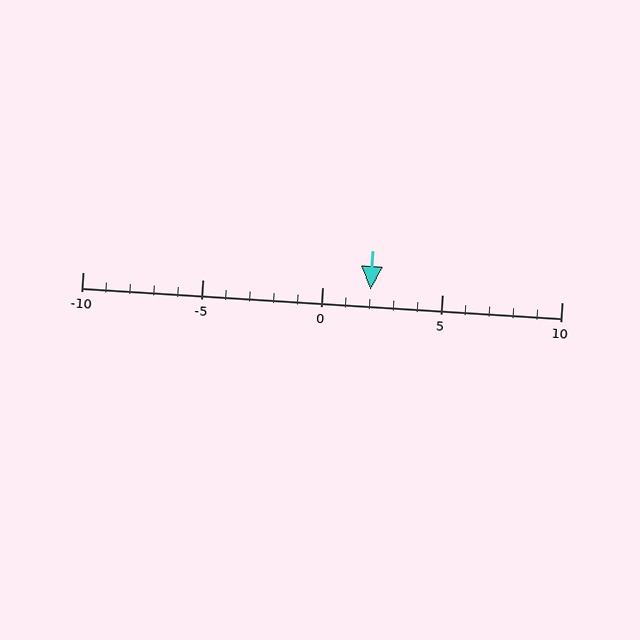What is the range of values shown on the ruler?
The ruler shows values from -10 to 10.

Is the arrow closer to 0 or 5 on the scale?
The arrow is closer to 0.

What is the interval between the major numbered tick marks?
The major tick marks are spaced 5 units apart.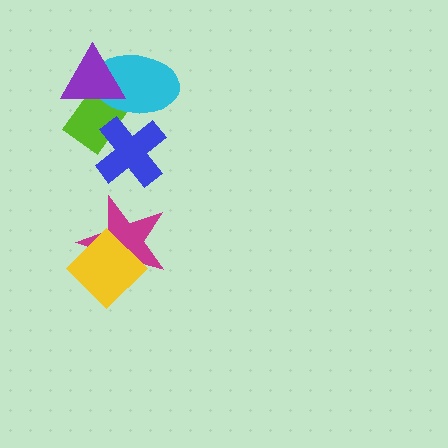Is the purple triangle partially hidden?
No, no other shape covers it.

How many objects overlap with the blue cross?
2 objects overlap with the blue cross.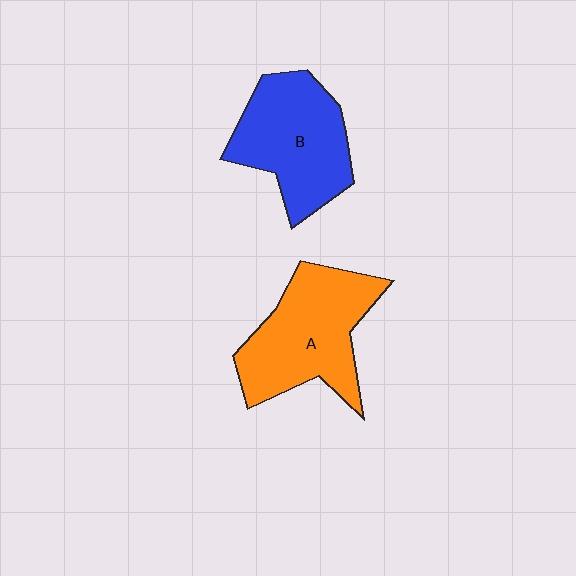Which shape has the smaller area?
Shape B (blue).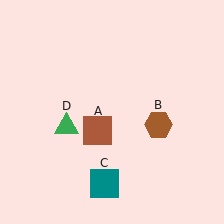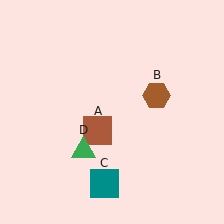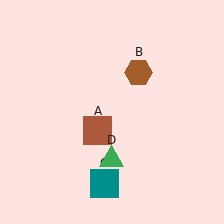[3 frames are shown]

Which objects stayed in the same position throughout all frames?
Brown square (object A) and teal square (object C) remained stationary.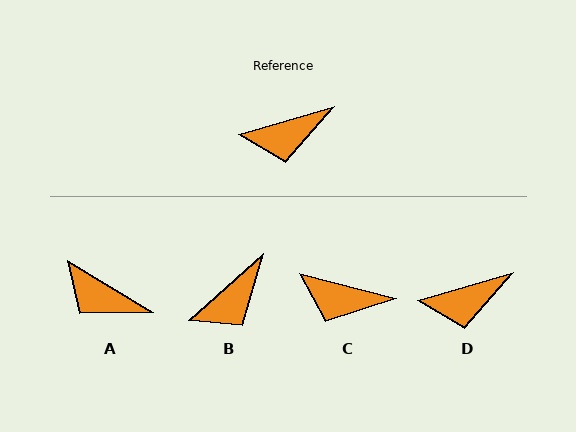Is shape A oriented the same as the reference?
No, it is off by about 48 degrees.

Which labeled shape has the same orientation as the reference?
D.